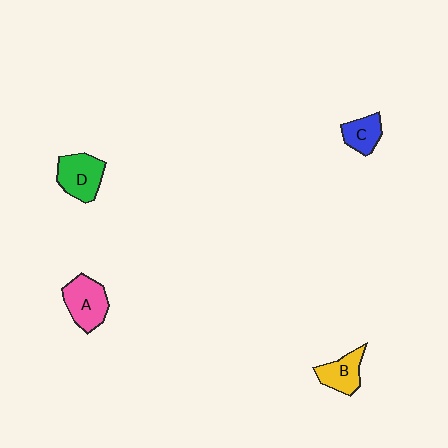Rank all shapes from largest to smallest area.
From largest to smallest: A (pink), D (green), B (yellow), C (blue).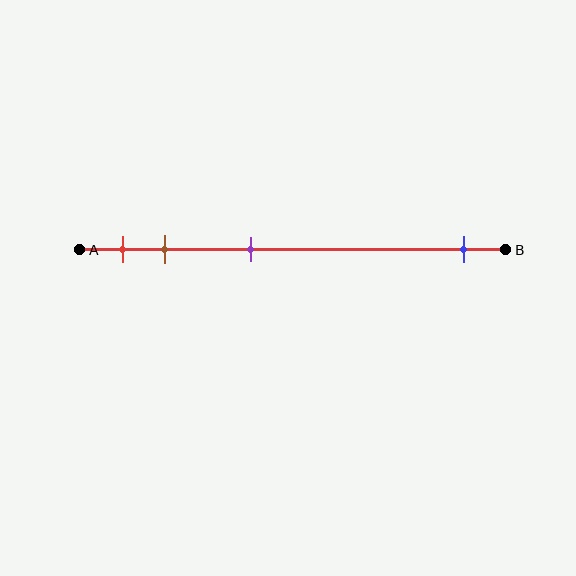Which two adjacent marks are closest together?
The red and brown marks are the closest adjacent pair.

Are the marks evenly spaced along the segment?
No, the marks are not evenly spaced.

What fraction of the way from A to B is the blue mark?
The blue mark is approximately 90% (0.9) of the way from A to B.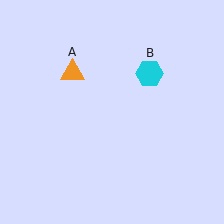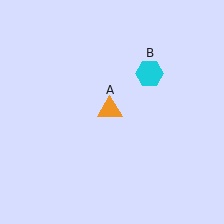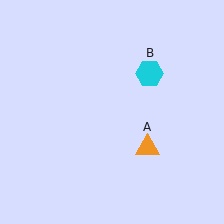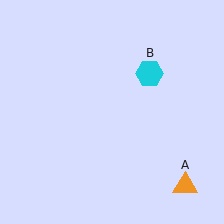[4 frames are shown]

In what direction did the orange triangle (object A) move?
The orange triangle (object A) moved down and to the right.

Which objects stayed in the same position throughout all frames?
Cyan hexagon (object B) remained stationary.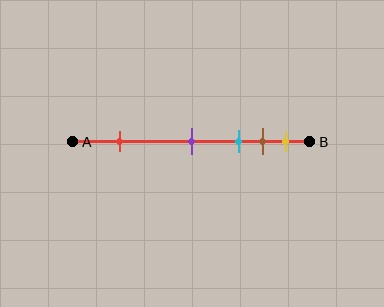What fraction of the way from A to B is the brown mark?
The brown mark is approximately 80% (0.8) of the way from A to B.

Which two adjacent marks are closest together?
The brown and yellow marks are the closest adjacent pair.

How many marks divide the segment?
There are 5 marks dividing the segment.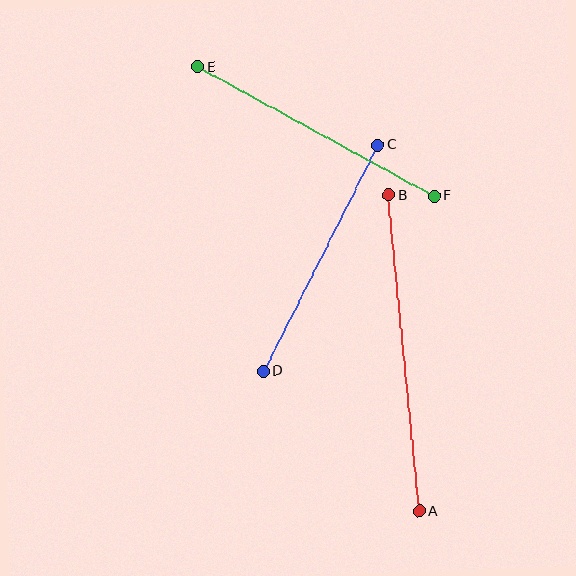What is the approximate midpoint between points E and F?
The midpoint is at approximately (316, 131) pixels.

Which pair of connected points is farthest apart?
Points A and B are farthest apart.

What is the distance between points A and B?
The distance is approximately 318 pixels.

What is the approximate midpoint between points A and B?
The midpoint is at approximately (404, 353) pixels.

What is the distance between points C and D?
The distance is approximately 254 pixels.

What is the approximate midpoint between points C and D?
The midpoint is at approximately (320, 258) pixels.